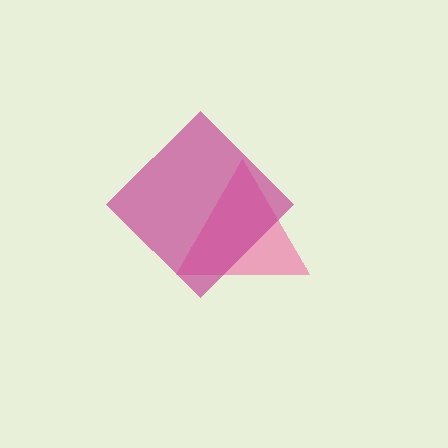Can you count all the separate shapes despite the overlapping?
Yes, there are 2 separate shapes.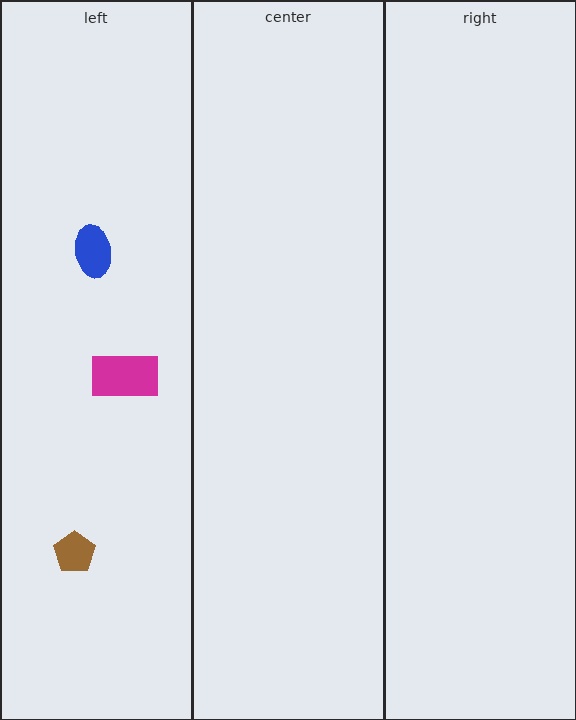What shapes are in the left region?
The blue ellipse, the brown pentagon, the magenta rectangle.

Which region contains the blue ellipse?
The left region.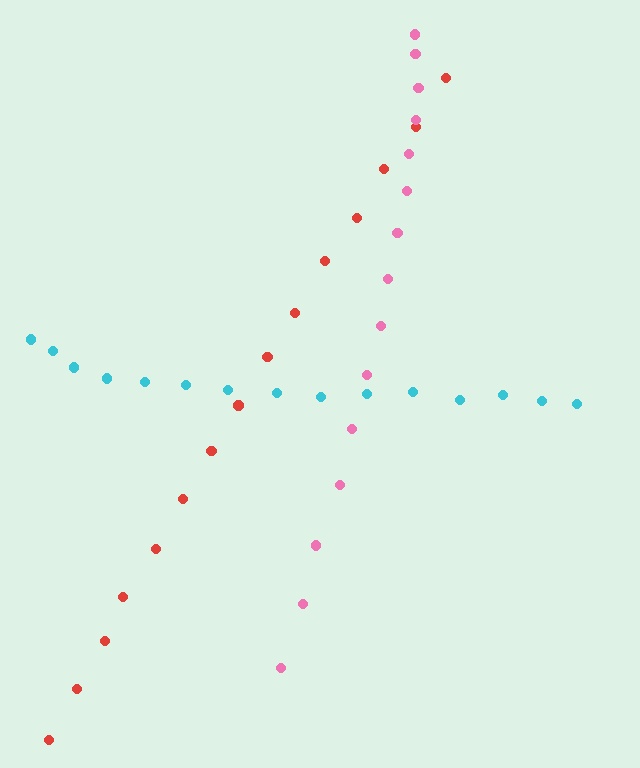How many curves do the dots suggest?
There are 3 distinct paths.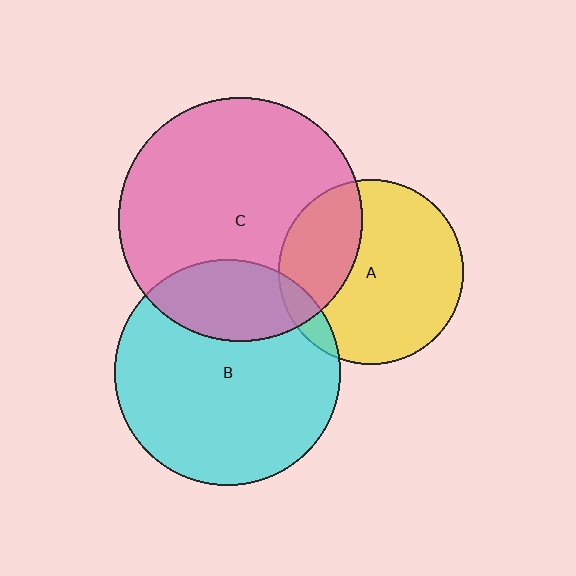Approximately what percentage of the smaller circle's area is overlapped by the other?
Approximately 30%.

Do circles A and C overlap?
Yes.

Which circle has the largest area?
Circle C (pink).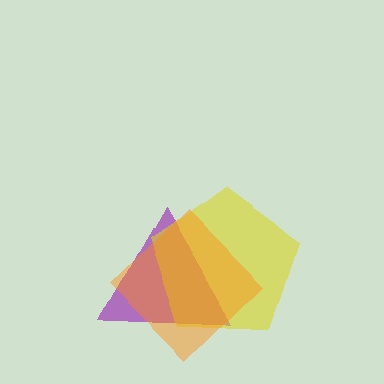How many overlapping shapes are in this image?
There are 3 overlapping shapes in the image.